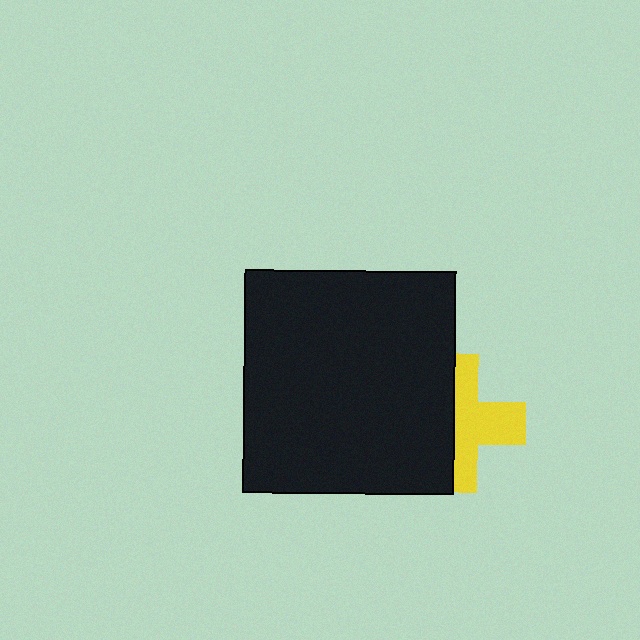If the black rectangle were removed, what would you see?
You would see the complete yellow cross.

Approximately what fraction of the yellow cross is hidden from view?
Roughly 46% of the yellow cross is hidden behind the black rectangle.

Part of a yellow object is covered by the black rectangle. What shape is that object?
It is a cross.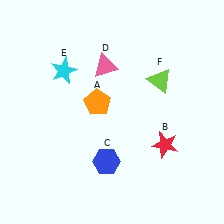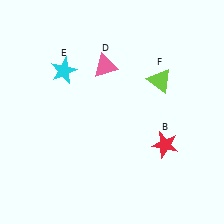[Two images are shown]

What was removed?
The orange pentagon (A), the blue hexagon (C) were removed in Image 2.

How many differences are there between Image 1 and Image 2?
There are 2 differences between the two images.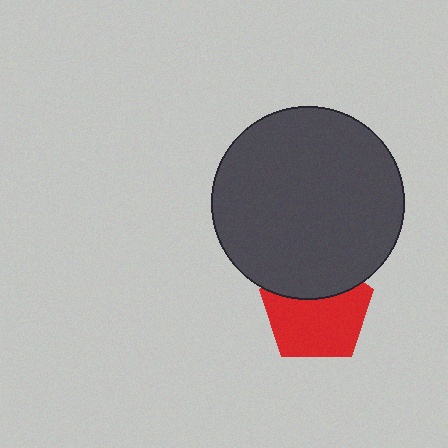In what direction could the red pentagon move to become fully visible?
The red pentagon could move down. That would shift it out from behind the dark gray circle entirely.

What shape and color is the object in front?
The object in front is a dark gray circle.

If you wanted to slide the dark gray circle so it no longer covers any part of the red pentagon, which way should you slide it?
Slide it up — that is the most direct way to separate the two shapes.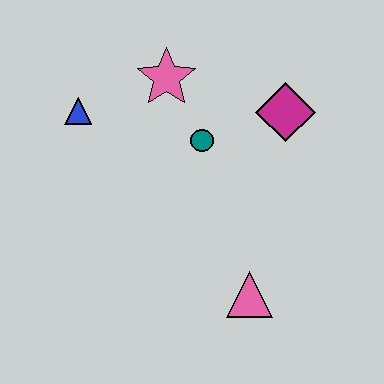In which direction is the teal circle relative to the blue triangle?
The teal circle is to the right of the blue triangle.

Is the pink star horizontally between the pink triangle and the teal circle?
No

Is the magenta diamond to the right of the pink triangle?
Yes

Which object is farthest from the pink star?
The pink triangle is farthest from the pink star.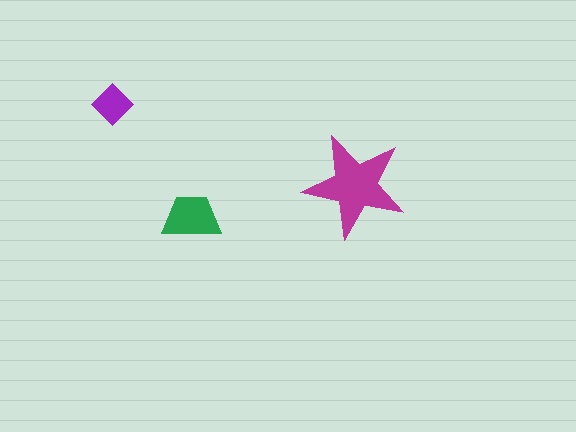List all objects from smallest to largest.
The purple diamond, the green trapezoid, the magenta star.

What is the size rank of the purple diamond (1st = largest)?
3rd.